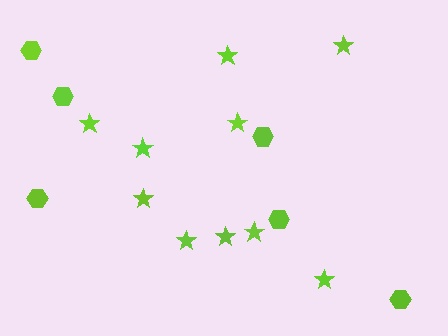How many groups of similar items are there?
There are 2 groups: one group of hexagons (6) and one group of stars (10).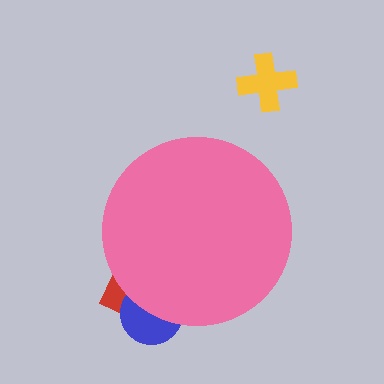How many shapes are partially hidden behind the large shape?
2 shapes are partially hidden.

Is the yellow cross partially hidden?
No, the yellow cross is fully visible.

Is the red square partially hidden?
Yes, the red square is partially hidden behind the pink circle.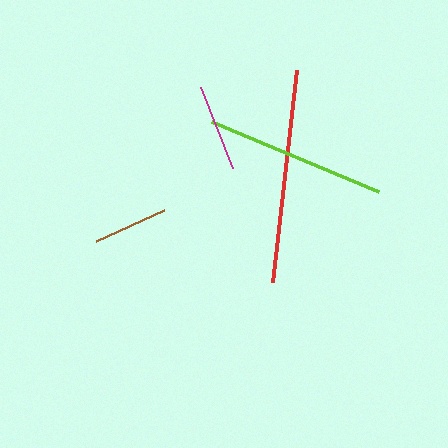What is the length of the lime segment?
The lime segment is approximately 181 pixels long.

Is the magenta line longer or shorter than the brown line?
The magenta line is longer than the brown line.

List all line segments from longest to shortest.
From longest to shortest: red, lime, magenta, brown.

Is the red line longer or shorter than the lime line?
The red line is longer than the lime line.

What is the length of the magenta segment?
The magenta segment is approximately 88 pixels long.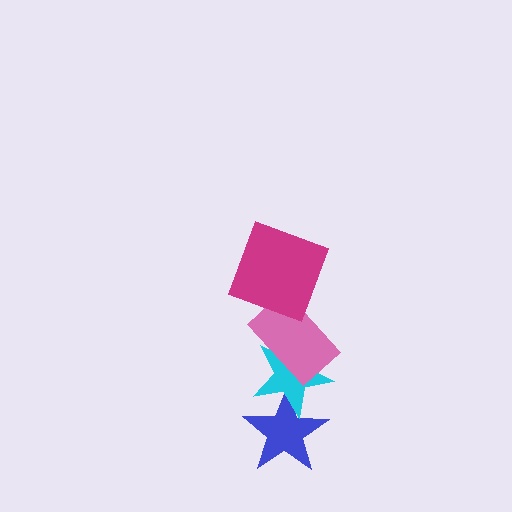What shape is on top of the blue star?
The cyan star is on top of the blue star.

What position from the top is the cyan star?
The cyan star is 3rd from the top.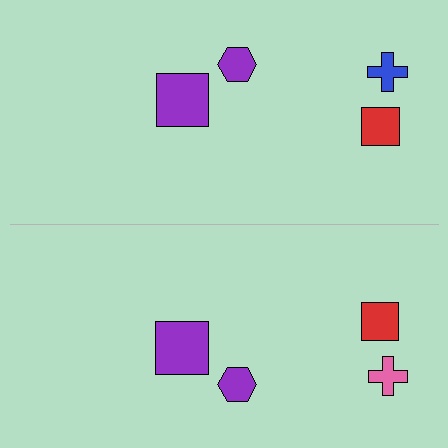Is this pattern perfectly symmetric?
No, the pattern is not perfectly symmetric. The pink cross on the bottom side breaks the symmetry — its mirror counterpart is blue.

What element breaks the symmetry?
The pink cross on the bottom side breaks the symmetry — its mirror counterpart is blue.